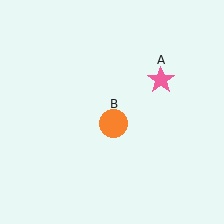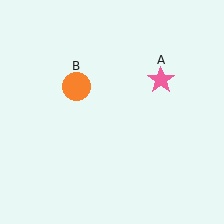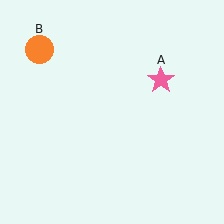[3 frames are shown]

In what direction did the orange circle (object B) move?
The orange circle (object B) moved up and to the left.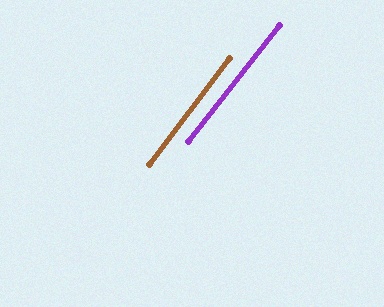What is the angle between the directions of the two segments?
Approximately 1 degree.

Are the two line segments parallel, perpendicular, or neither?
Parallel — their directions differ by only 0.7°.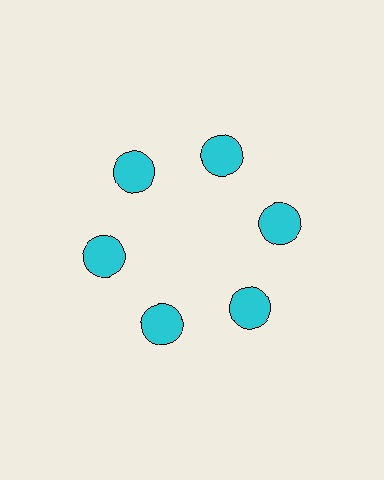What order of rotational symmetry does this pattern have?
This pattern has 6-fold rotational symmetry.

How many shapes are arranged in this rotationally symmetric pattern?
There are 6 shapes, arranged in 6 groups of 1.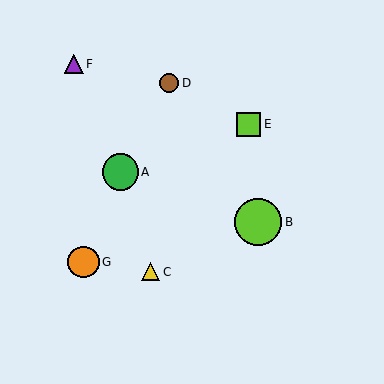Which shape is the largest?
The lime circle (labeled B) is the largest.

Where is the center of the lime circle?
The center of the lime circle is at (258, 222).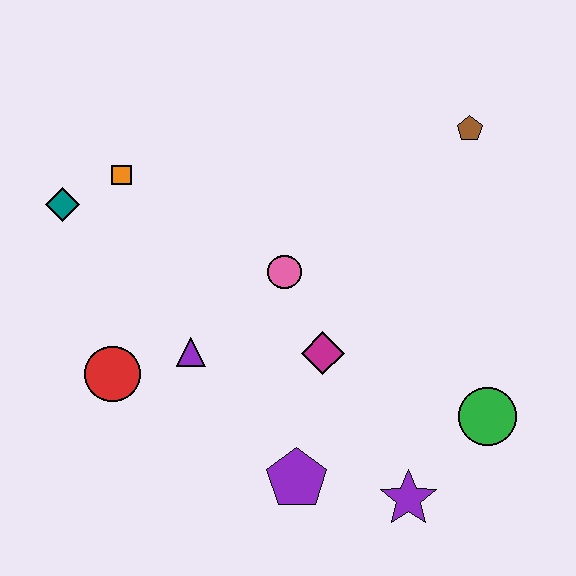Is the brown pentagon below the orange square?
No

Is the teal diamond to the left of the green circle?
Yes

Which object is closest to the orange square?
The teal diamond is closest to the orange square.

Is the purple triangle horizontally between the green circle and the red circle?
Yes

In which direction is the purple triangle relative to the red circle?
The purple triangle is to the right of the red circle.